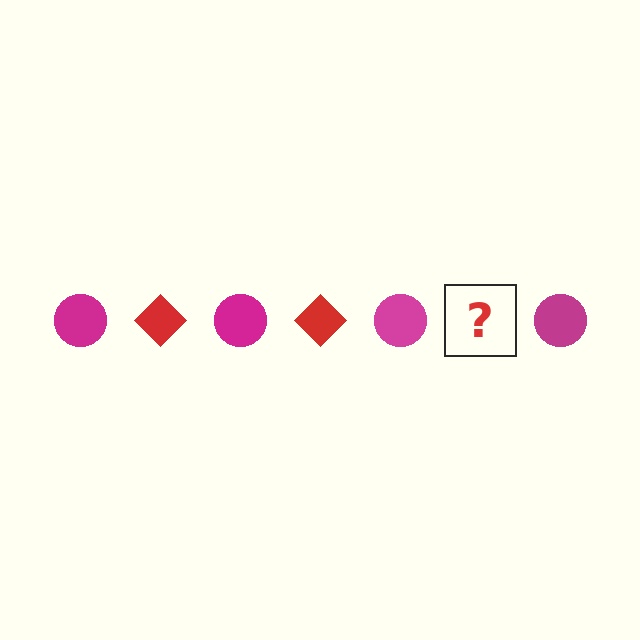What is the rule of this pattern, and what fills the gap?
The rule is that the pattern alternates between magenta circle and red diamond. The gap should be filled with a red diamond.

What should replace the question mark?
The question mark should be replaced with a red diamond.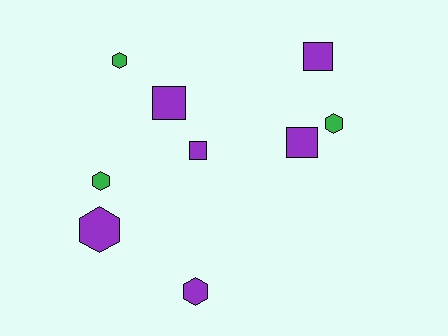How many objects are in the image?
There are 9 objects.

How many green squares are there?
There are no green squares.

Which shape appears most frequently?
Hexagon, with 5 objects.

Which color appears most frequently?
Purple, with 6 objects.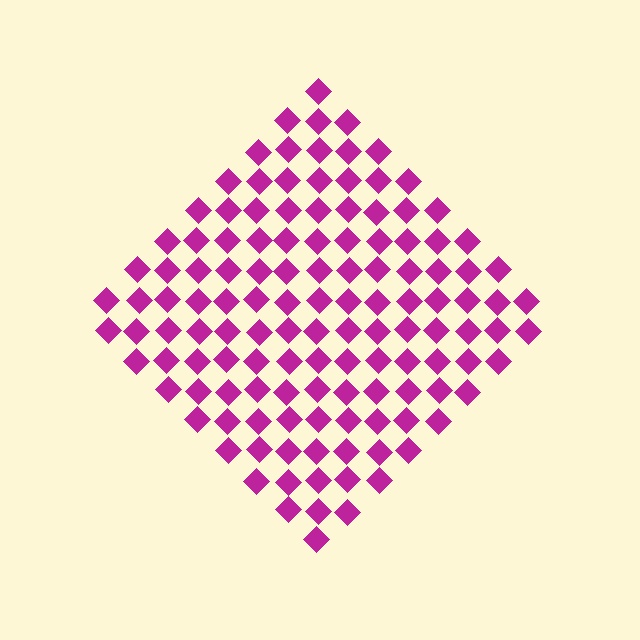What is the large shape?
The large shape is a diamond.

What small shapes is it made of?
It is made of small diamonds.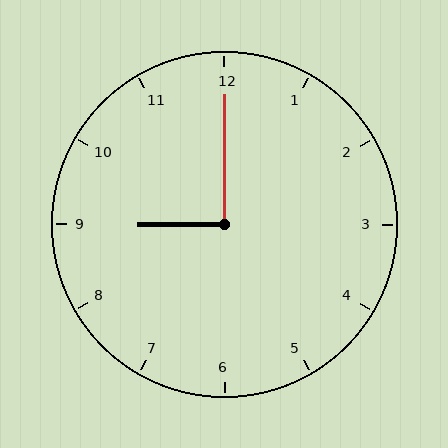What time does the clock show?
9:00.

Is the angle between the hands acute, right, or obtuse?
It is right.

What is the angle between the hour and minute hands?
Approximately 90 degrees.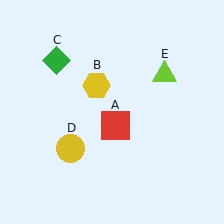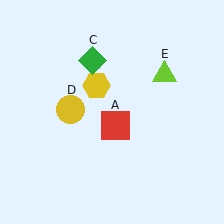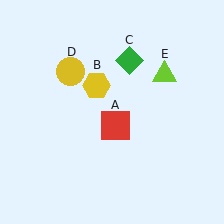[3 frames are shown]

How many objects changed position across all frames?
2 objects changed position: green diamond (object C), yellow circle (object D).